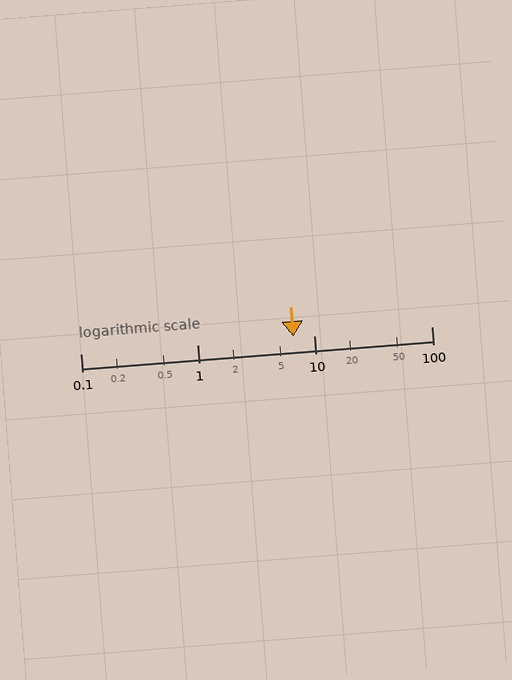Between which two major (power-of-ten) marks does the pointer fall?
The pointer is between 1 and 10.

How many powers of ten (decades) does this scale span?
The scale spans 3 decades, from 0.1 to 100.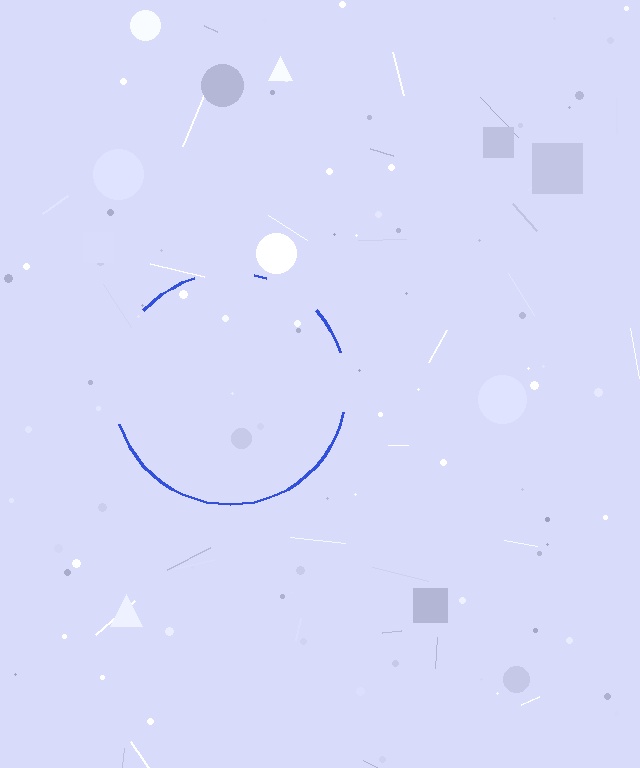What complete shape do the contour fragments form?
The contour fragments form a circle.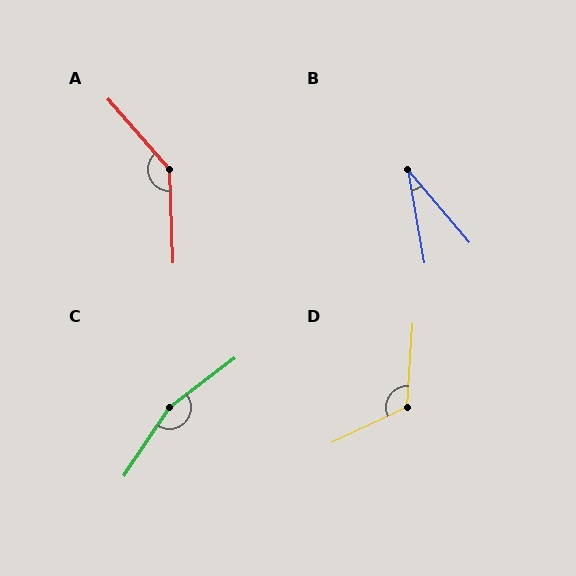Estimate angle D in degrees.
Approximately 119 degrees.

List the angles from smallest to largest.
B (30°), D (119°), A (141°), C (161°).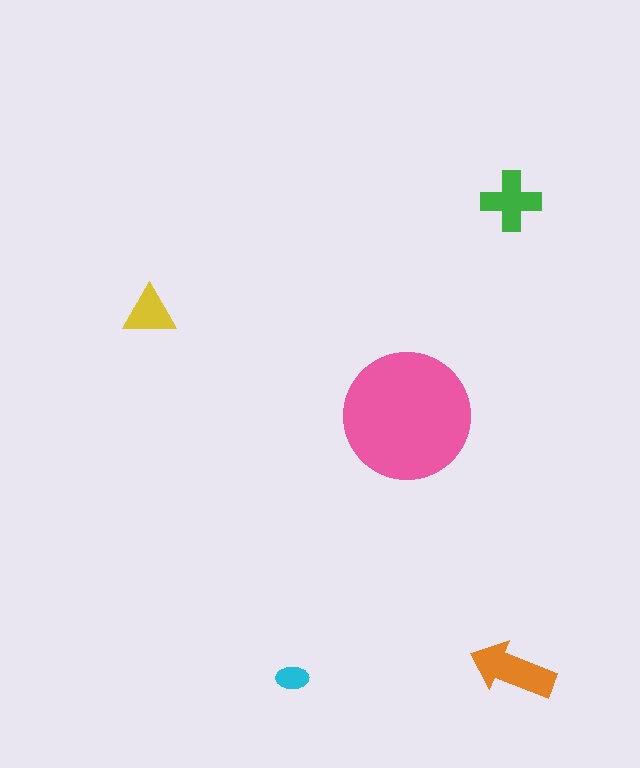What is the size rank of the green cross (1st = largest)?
3rd.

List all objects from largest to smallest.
The pink circle, the orange arrow, the green cross, the yellow triangle, the cyan ellipse.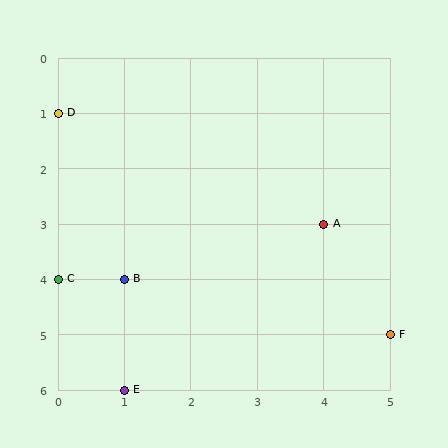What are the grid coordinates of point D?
Point D is at grid coordinates (0, 1).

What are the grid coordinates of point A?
Point A is at grid coordinates (4, 3).